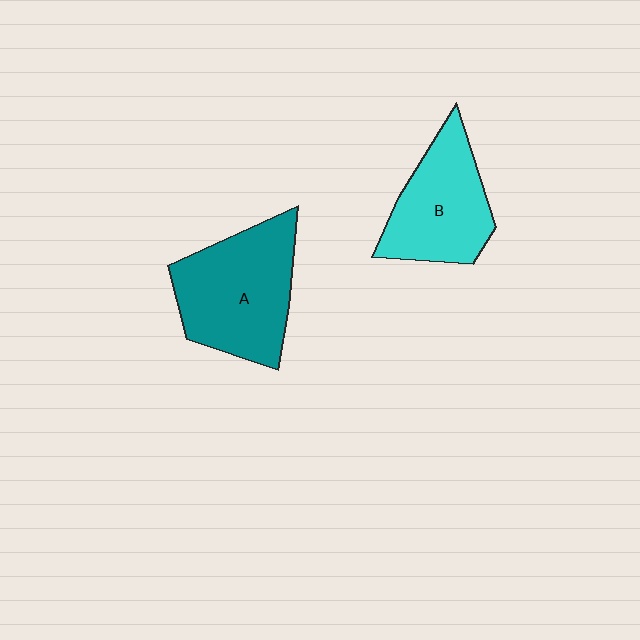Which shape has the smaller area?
Shape B (cyan).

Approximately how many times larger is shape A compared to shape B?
Approximately 1.2 times.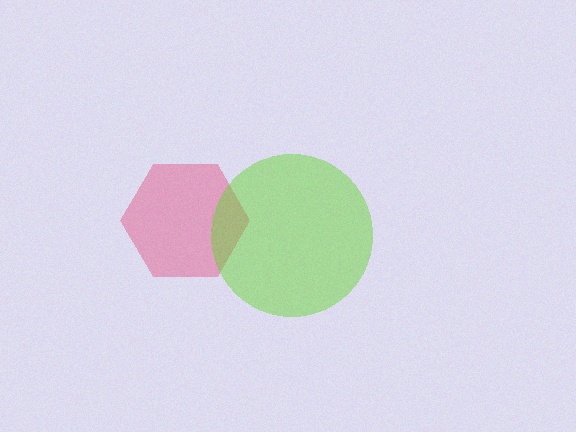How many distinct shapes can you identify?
There are 2 distinct shapes: a pink hexagon, a lime circle.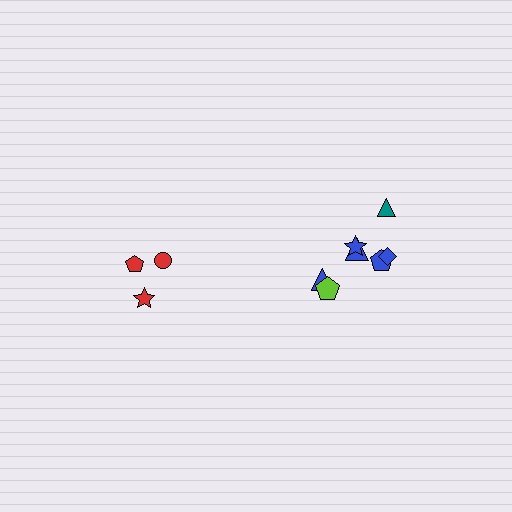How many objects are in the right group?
There are 8 objects.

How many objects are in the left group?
There are 3 objects.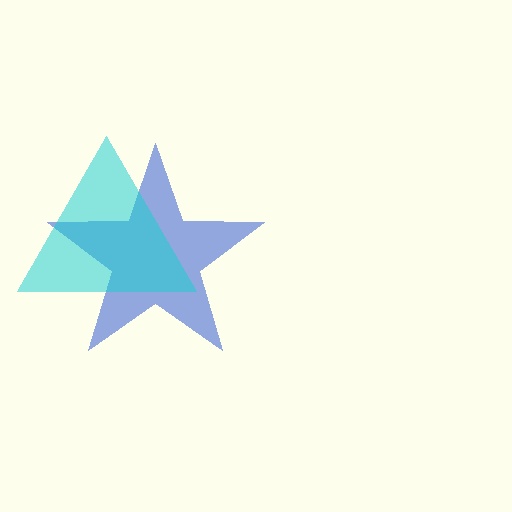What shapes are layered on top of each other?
The layered shapes are: a blue star, a cyan triangle.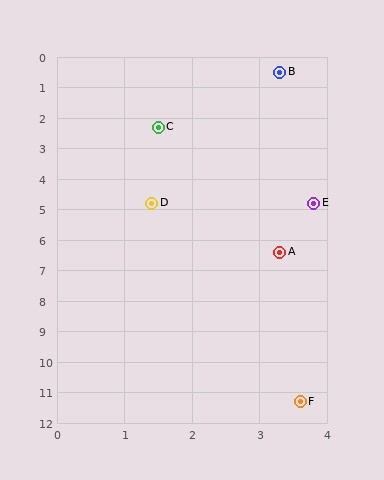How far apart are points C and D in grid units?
Points C and D are about 2.5 grid units apart.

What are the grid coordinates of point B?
Point B is at approximately (3.3, 0.5).